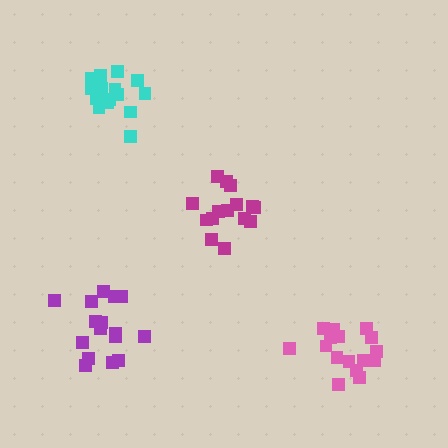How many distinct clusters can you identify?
There are 4 distinct clusters.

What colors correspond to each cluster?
The clusters are colored: cyan, pink, magenta, purple.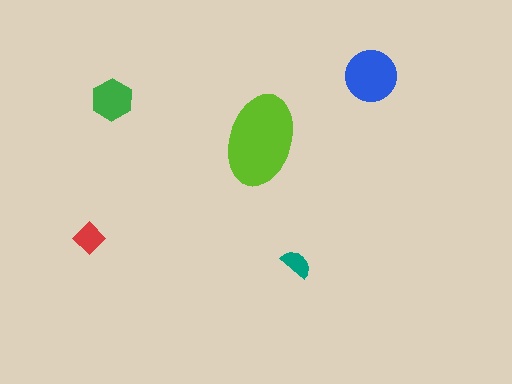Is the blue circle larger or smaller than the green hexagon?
Larger.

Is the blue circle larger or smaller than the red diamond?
Larger.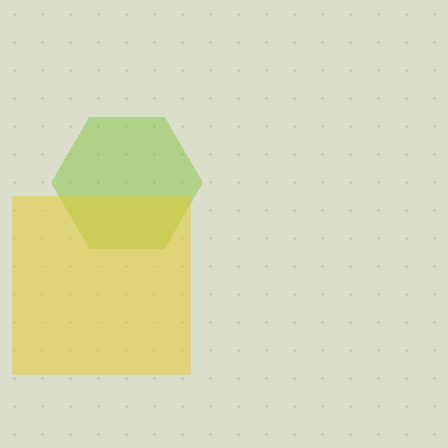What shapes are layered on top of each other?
The layered shapes are: a lime hexagon, a yellow square.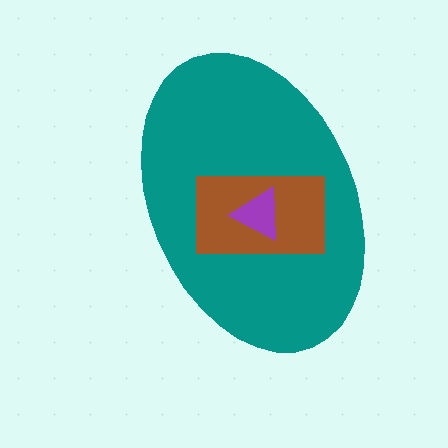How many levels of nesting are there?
3.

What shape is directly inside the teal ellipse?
The brown rectangle.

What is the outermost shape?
The teal ellipse.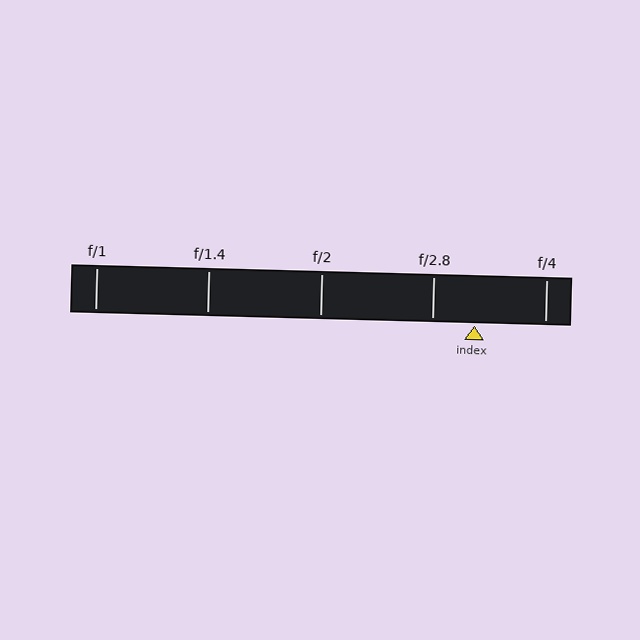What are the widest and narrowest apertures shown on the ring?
The widest aperture shown is f/1 and the narrowest is f/4.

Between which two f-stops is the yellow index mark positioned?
The index mark is between f/2.8 and f/4.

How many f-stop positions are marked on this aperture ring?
There are 5 f-stop positions marked.